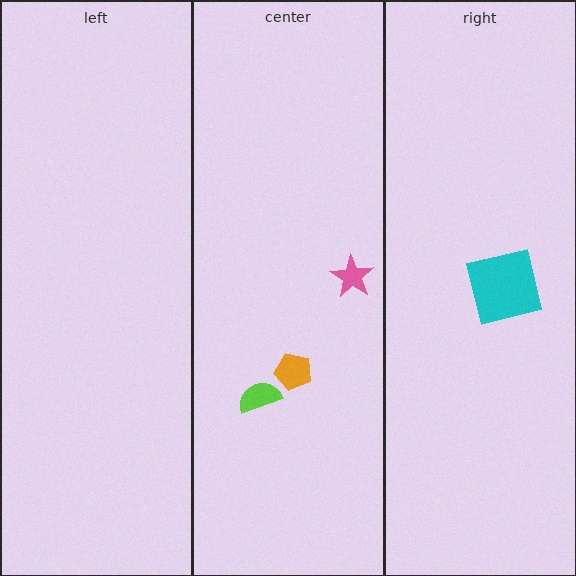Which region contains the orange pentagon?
The center region.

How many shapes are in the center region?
3.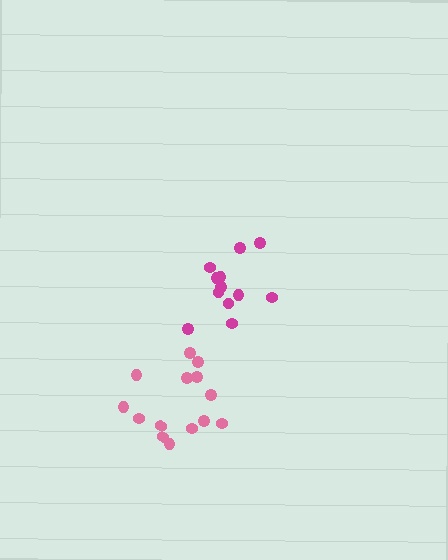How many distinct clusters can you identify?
There are 2 distinct clusters.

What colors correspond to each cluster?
The clusters are colored: pink, magenta.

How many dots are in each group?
Group 1: 14 dots, Group 2: 12 dots (26 total).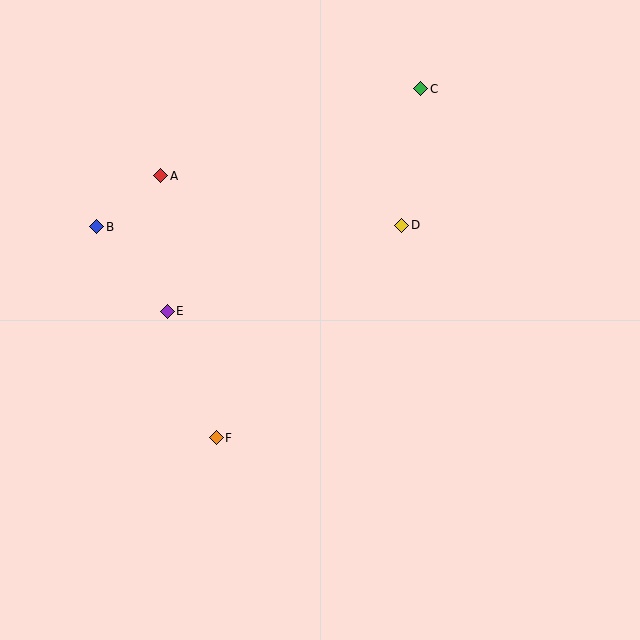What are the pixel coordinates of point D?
Point D is at (402, 225).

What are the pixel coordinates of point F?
Point F is at (216, 438).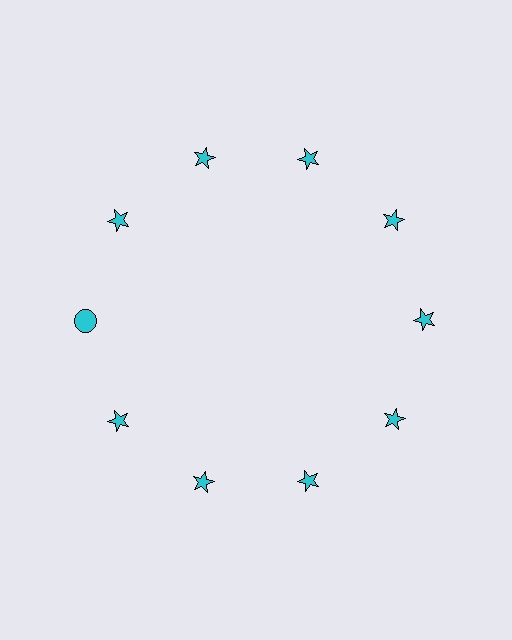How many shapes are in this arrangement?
There are 10 shapes arranged in a ring pattern.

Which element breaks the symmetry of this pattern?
The cyan circle at roughly the 9 o'clock position breaks the symmetry. All other shapes are cyan stars.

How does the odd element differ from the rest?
It has a different shape: circle instead of star.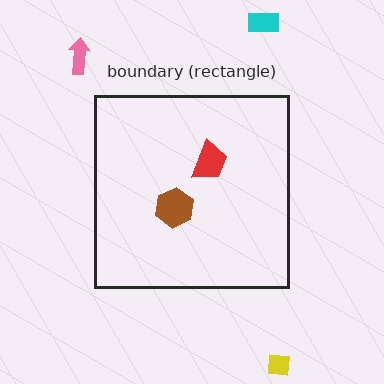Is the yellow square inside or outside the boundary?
Outside.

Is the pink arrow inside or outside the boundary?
Outside.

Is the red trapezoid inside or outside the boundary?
Inside.